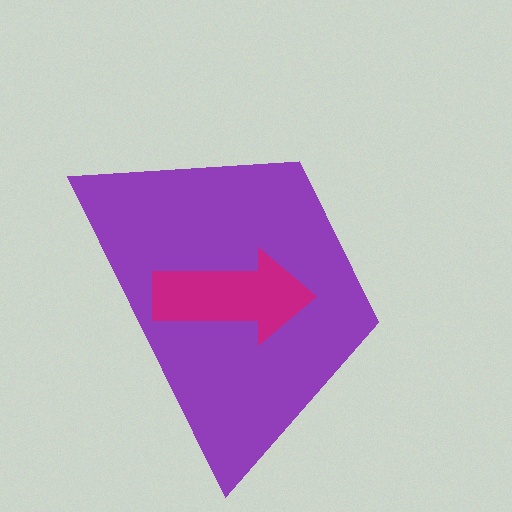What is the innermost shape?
The magenta arrow.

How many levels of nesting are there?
2.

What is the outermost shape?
The purple trapezoid.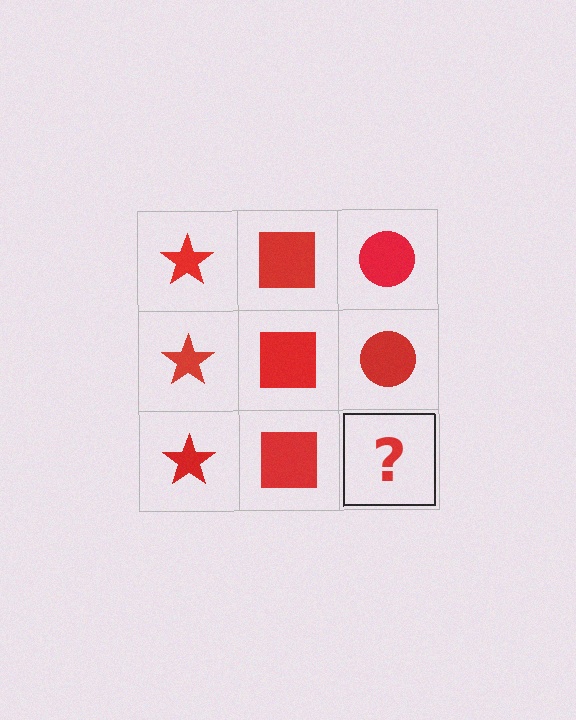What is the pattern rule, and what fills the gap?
The rule is that each column has a consistent shape. The gap should be filled with a red circle.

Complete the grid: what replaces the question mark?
The question mark should be replaced with a red circle.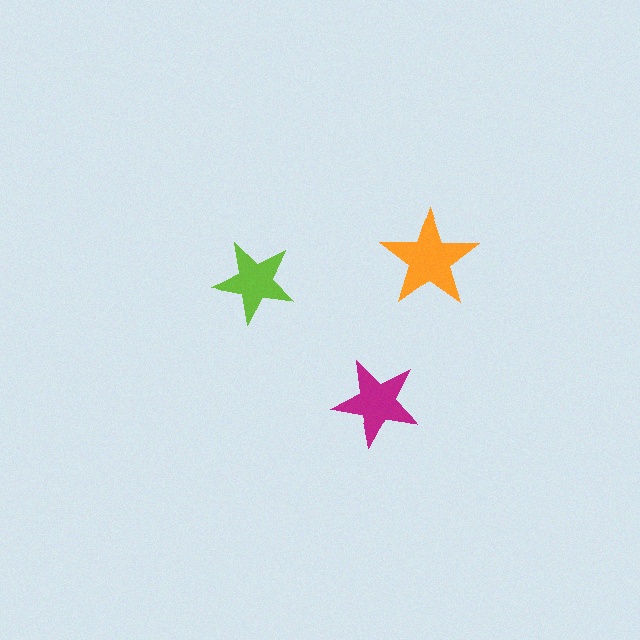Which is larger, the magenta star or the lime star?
The magenta one.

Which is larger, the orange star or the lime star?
The orange one.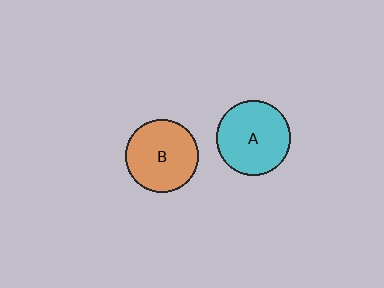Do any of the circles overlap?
No, none of the circles overlap.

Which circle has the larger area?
Circle A (cyan).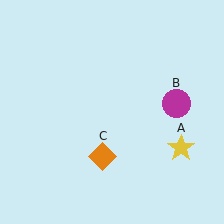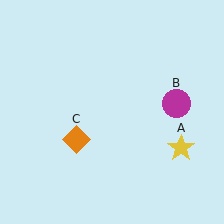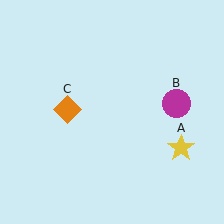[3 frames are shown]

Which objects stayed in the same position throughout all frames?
Yellow star (object A) and magenta circle (object B) remained stationary.